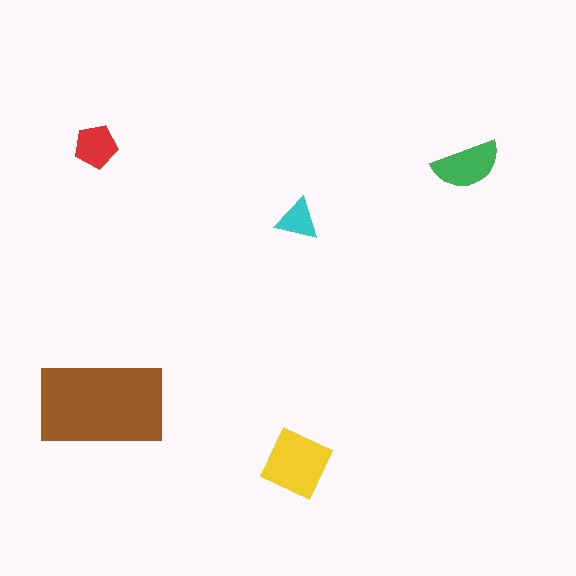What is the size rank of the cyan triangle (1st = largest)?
5th.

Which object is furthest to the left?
The red pentagon is leftmost.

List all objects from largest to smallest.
The brown rectangle, the yellow diamond, the green semicircle, the red pentagon, the cyan triangle.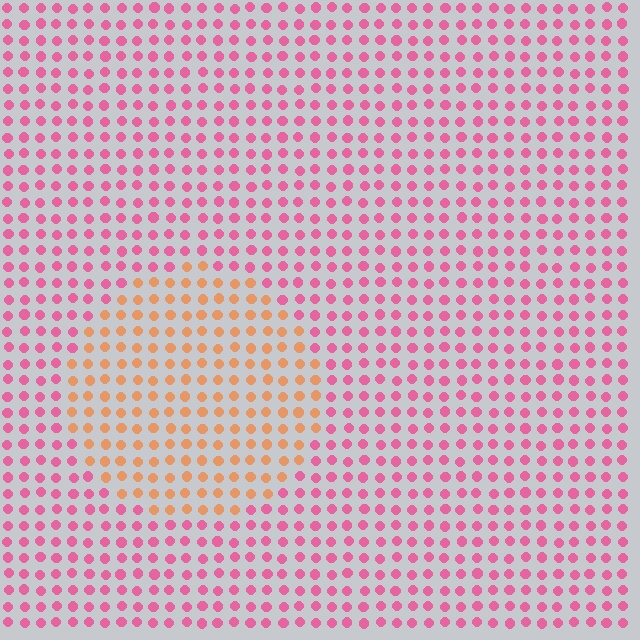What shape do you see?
I see a circle.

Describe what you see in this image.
The image is filled with small pink elements in a uniform arrangement. A circle-shaped region is visible where the elements are tinted to a slightly different hue, forming a subtle color boundary.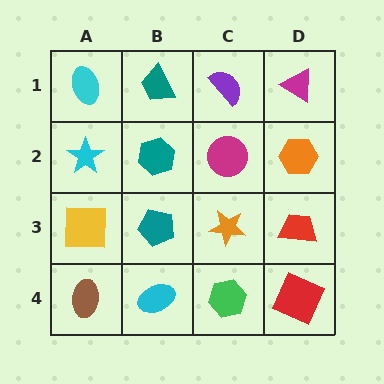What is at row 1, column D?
A magenta triangle.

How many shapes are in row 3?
4 shapes.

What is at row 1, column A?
A cyan ellipse.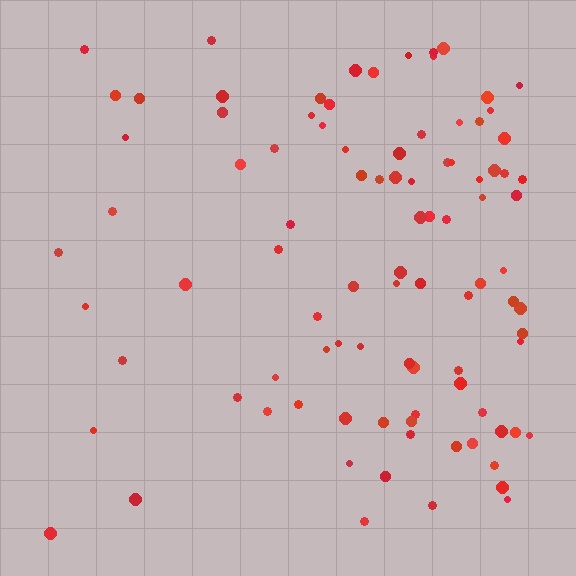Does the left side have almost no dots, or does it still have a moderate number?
Still a moderate number, just noticeably fewer than the right.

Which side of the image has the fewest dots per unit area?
The left.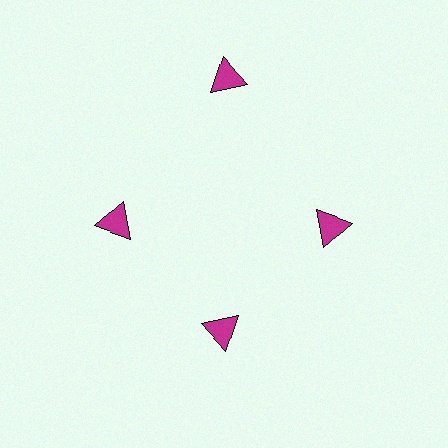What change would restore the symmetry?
The symmetry would be restored by moving it inward, back onto the ring so that all 4 triangles sit at equal angles and equal distance from the center.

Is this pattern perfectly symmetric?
No. The 4 magenta triangles are arranged in a ring, but one element near the 12 o'clock position is pushed outward from the center, breaking the 4-fold rotational symmetry.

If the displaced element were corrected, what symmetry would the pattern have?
It would have 4-fold rotational symmetry — the pattern would map onto itself every 90 degrees.